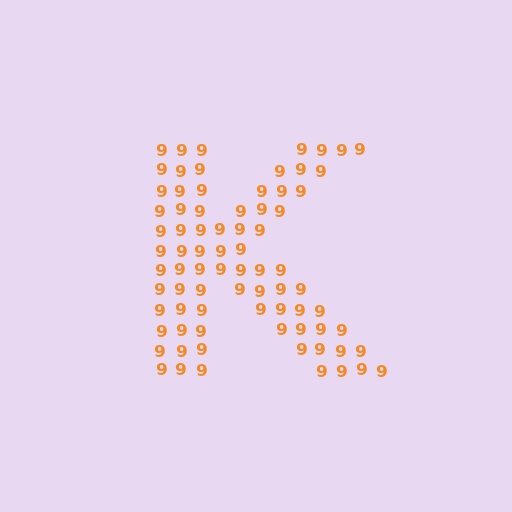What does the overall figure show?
The overall figure shows the letter K.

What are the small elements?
The small elements are digit 9's.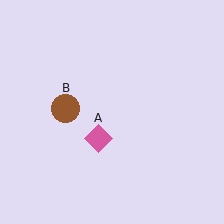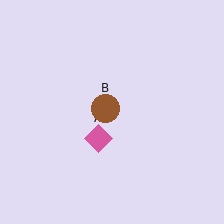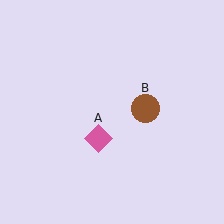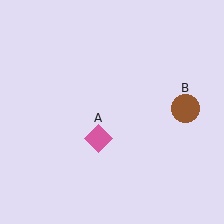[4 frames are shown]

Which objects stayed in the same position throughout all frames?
Pink diamond (object A) remained stationary.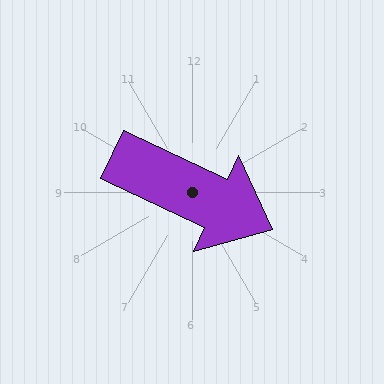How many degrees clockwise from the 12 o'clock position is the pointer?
Approximately 115 degrees.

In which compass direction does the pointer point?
Southeast.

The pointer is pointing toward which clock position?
Roughly 4 o'clock.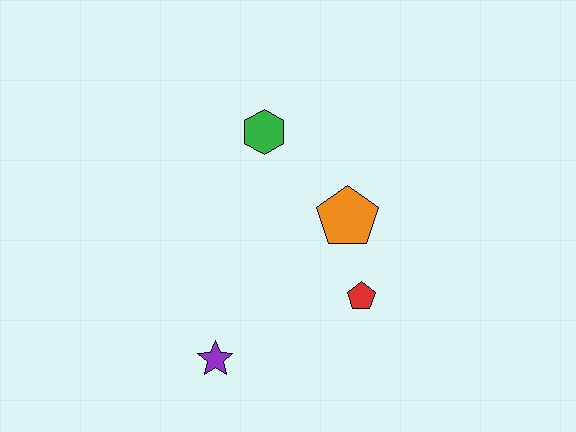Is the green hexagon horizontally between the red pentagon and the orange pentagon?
No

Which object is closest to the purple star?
The red pentagon is closest to the purple star.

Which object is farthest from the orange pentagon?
The purple star is farthest from the orange pentagon.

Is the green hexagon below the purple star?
No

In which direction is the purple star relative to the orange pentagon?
The purple star is below the orange pentagon.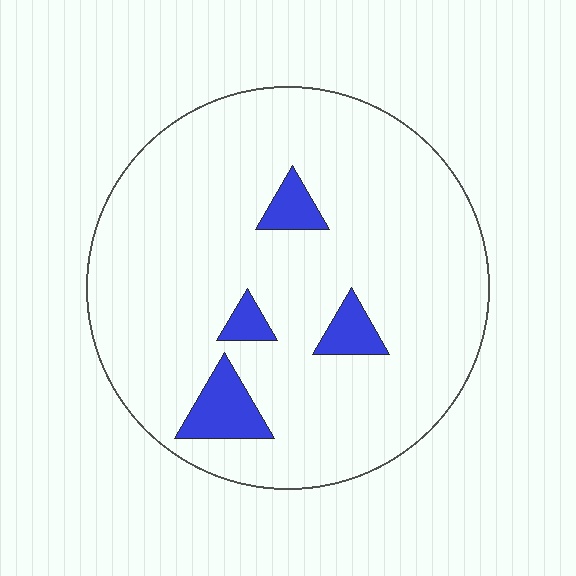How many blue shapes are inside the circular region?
4.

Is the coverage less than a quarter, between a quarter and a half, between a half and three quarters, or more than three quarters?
Less than a quarter.